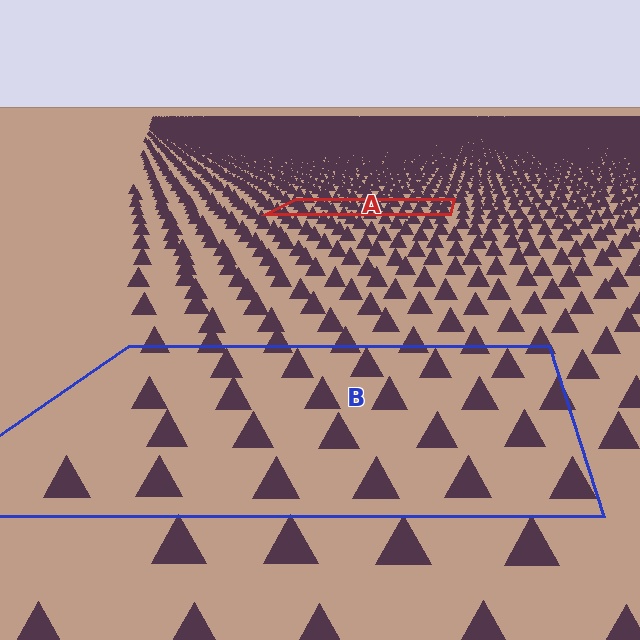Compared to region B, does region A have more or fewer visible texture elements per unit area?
Region A has more texture elements per unit area — they are packed more densely because it is farther away.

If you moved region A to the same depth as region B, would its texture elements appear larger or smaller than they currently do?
They would appear larger. At a closer depth, the same texture elements are projected at a bigger on-screen size.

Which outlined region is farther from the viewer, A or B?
Region A is farther from the viewer — the texture elements inside it appear smaller and more densely packed.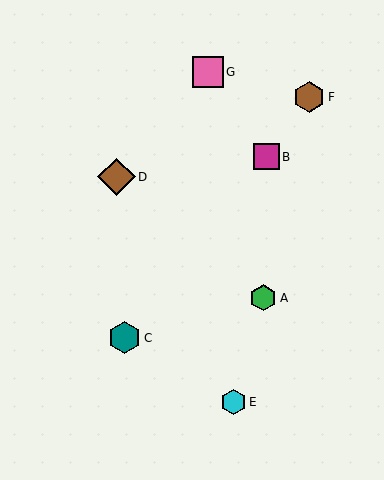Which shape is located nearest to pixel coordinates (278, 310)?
The green hexagon (labeled A) at (263, 298) is nearest to that location.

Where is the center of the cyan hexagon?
The center of the cyan hexagon is at (233, 402).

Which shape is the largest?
The brown diamond (labeled D) is the largest.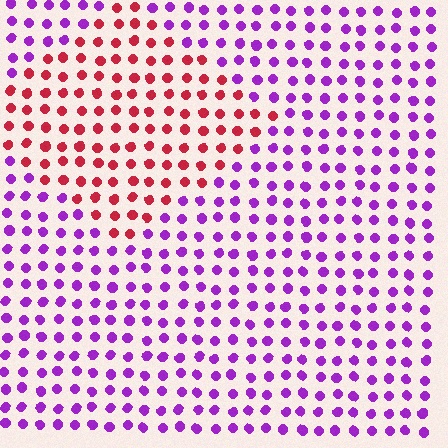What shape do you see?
I see a diamond.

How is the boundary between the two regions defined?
The boundary is defined purely by a slight shift in hue (about 65 degrees). Spacing, size, and orientation are identical on both sides.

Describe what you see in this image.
The image is filled with small purple elements in a uniform arrangement. A diamond-shaped region is visible where the elements are tinted to a slightly different hue, forming a subtle color boundary.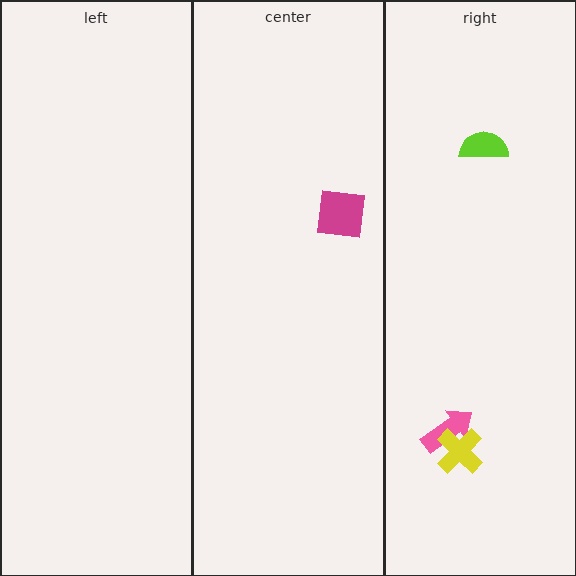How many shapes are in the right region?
3.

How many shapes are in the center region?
1.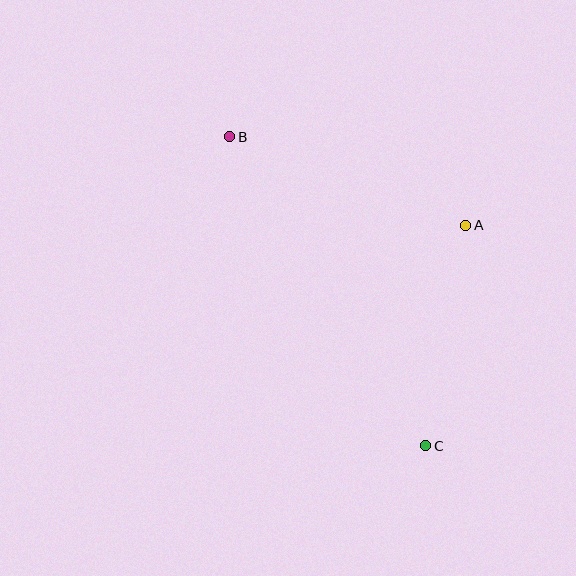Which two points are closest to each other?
Points A and C are closest to each other.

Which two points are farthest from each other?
Points B and C are farthest from each other.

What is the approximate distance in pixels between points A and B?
The distance between A and B is approximately 252 pixels.